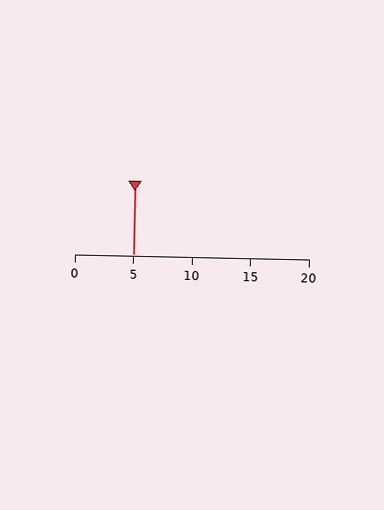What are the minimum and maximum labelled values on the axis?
The axis runs from 0 to 20.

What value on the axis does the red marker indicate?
The marker indicates approximately 5.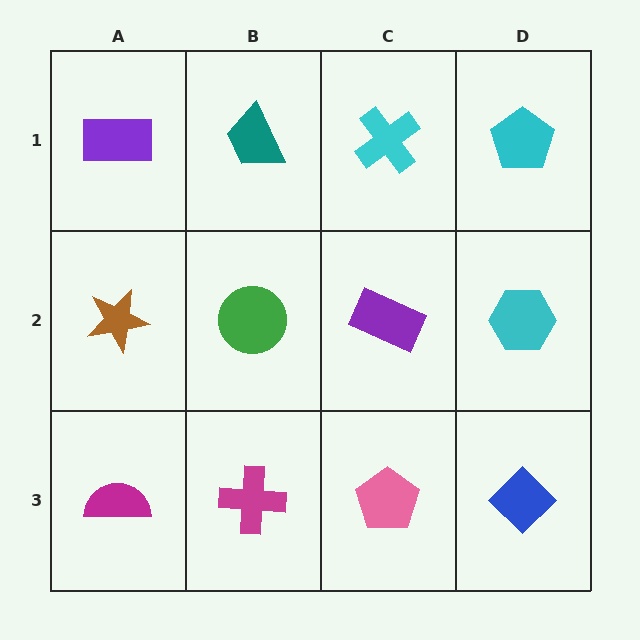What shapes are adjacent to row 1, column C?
A purple rectangle (row 2, column C), a teal trapezoid (row 1, column B), a cyan pentagon (row 1, column D).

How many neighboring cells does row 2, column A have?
3.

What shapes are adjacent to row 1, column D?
A cyan hexagon (row 2, column D), a cyan cross (row 1, column C).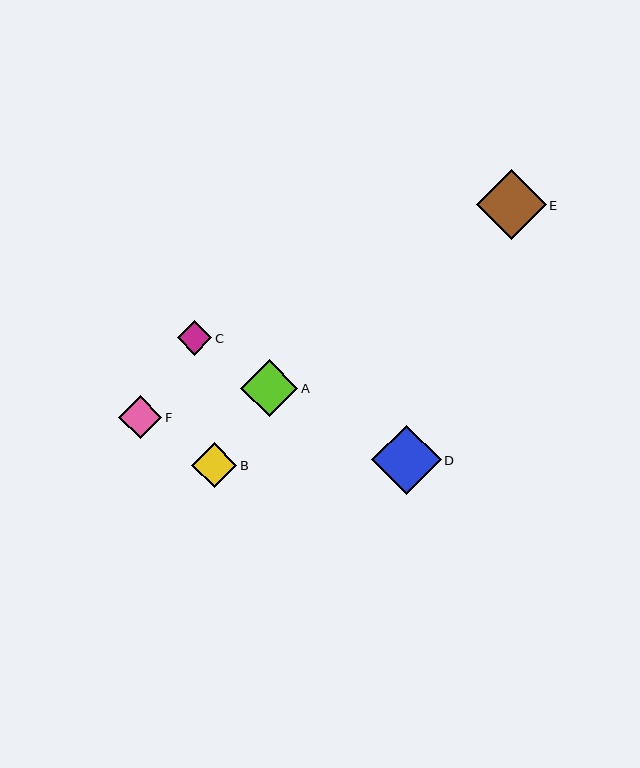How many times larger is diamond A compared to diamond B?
Diamond A is approximately 1.3 times the size of diamond B.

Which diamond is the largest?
Diamond E is the largest with a size of approximately 70 pixels.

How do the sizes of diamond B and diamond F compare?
Diamond B and diamond F are approximately the same size.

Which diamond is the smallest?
Diamond C is the smallest with a size of approximately 35 pixels.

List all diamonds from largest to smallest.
From largest to smallest: E, D, A, B, F, C.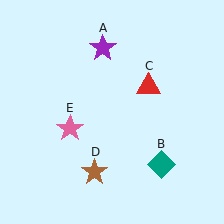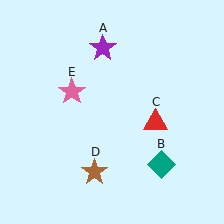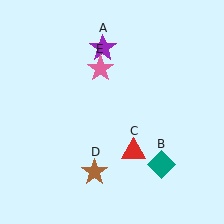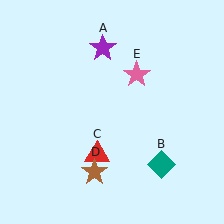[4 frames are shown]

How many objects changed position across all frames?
2 objects changed position: red triangle (object C), pink star (object E).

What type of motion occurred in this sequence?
The red triangle (object C), pink star (object E) rotated clockwise around the center of the scene.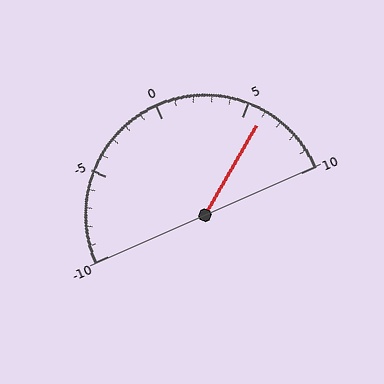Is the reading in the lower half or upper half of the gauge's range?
The reading is in the upper half of the range (-10 to 10).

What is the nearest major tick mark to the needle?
The nearest major tick mark is 5.